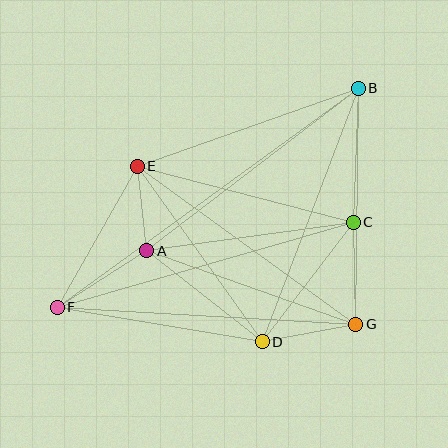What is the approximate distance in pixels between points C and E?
The distance between C and E is approximately 223 pixels.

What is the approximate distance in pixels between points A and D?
The distance between A and D is approximately 147 pixels.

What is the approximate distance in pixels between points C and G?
The distance between C and G is approximately 102 pixels.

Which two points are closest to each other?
Points A and E are closest to each other.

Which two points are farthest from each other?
Points B and F are farthest from each other.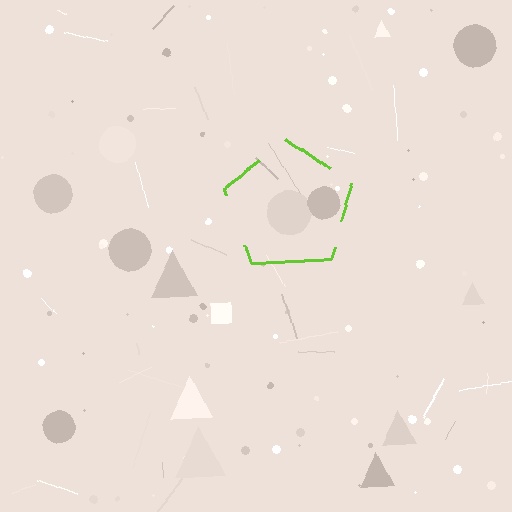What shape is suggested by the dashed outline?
The dashed outline suggests a pentagon.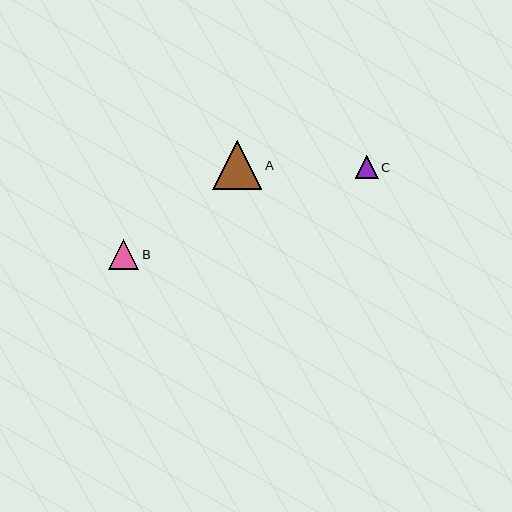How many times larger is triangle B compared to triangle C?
Triangle B is approximately 1.3 times the size of triangle C.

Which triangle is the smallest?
Triangle C is the smallest with a size of approximately 23 pixels.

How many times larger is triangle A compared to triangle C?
Triangle A is approximately 2.2 times the size of triangle C.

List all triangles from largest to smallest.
From largest to smallest: A, B, C.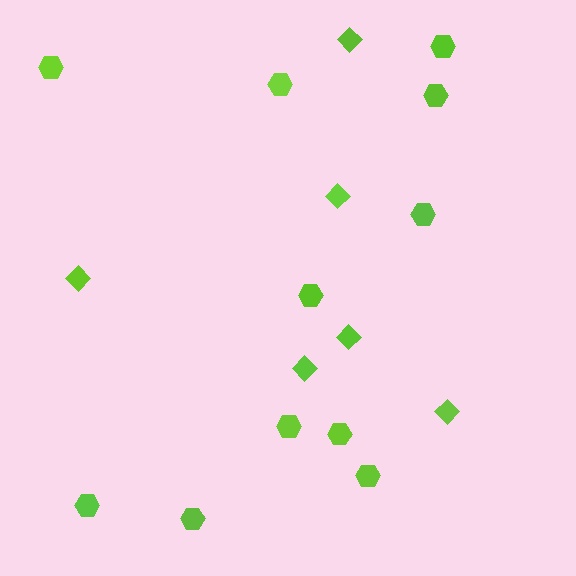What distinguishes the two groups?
There are 2 groups: one group of diamonds (6) and one group of hexagons (11).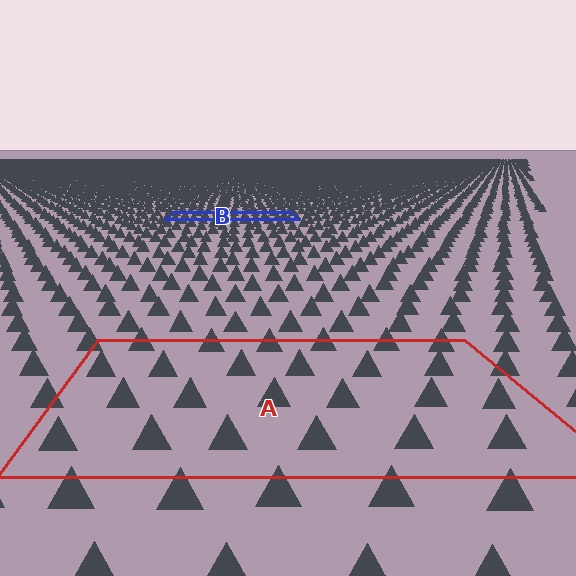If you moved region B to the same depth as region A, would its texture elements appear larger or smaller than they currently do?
They would appear larger. At a closer depth, the same texture elements are projected at a bigger on-screen size.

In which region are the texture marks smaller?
The texture marks are smaller in region B, because it is farther away.